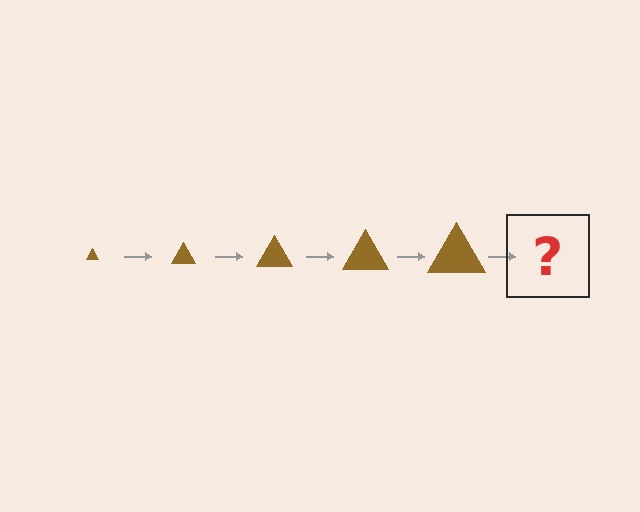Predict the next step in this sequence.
The next step is a brown triangle, larger than the previous one.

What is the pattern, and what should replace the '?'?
The pattern is that the triangle gets progressively larger each step. The '?' should be a brown triangle, larger than the previous one.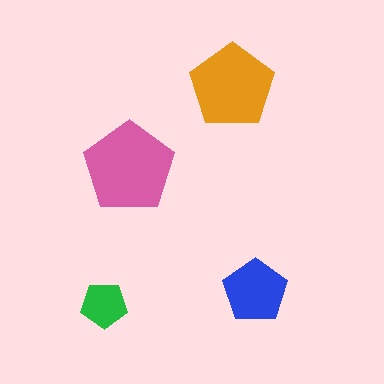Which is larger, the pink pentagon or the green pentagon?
The pink one.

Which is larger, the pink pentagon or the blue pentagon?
The pink one.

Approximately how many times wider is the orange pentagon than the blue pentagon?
About 1.5 times wider.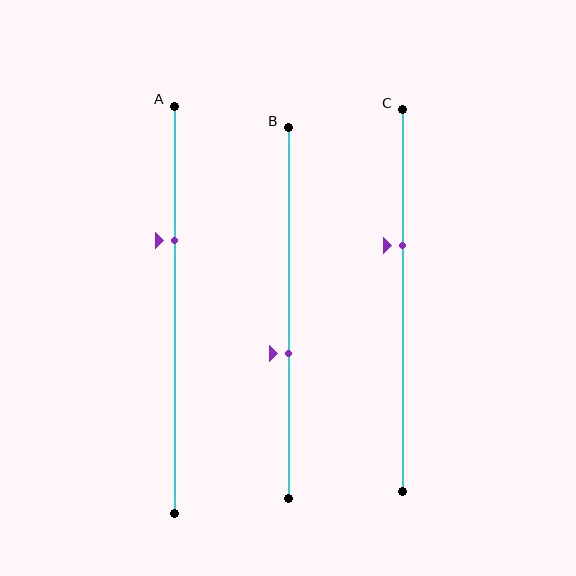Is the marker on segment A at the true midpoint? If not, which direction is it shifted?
No, the marker on segment A is shifted upward by about 17% of the segment length.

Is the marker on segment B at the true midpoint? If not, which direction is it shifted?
No, the marker on segment B is shifted downward by about 11% of the segment length.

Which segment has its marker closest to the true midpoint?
Segment B has its marker closest to the true midpoint.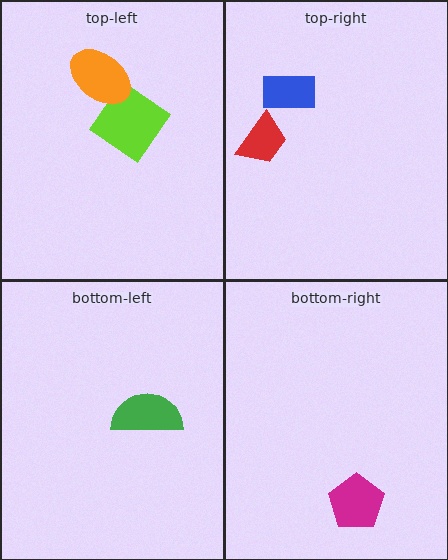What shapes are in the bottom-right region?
The magenta pentagon.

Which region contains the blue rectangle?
The top-right region.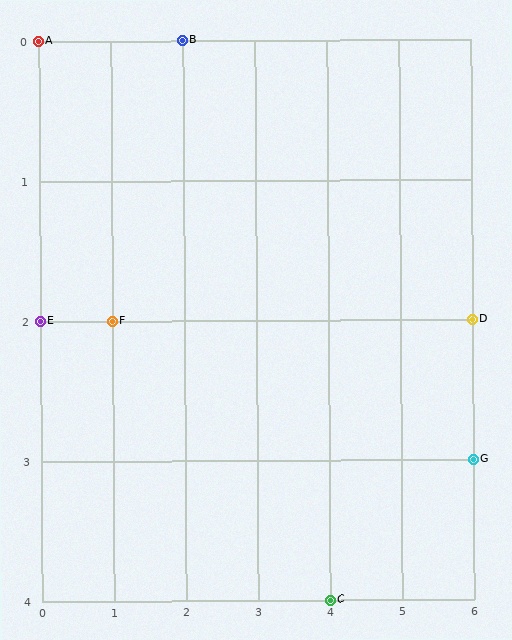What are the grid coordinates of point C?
Point C is at grid coordinates (4, 4).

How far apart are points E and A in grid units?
Points E and A are 2 rows apart.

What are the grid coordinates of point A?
Point A is at grid coordinates (0, 0).